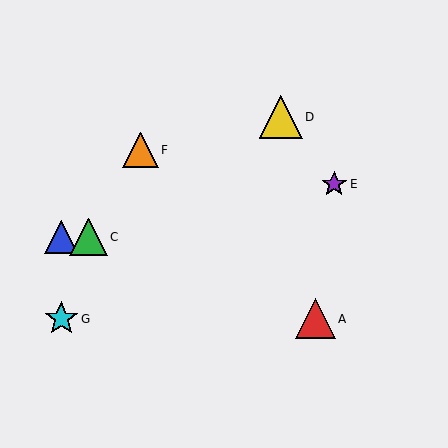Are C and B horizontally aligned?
Yes, both are at y≈237.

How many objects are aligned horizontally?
2 objects (B, C) are aligned horizontally.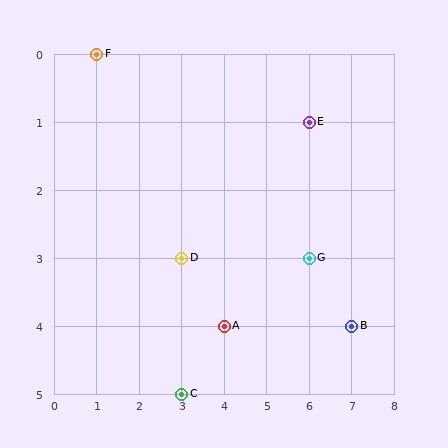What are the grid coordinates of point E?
Point E is at grid coordinates (6, 1).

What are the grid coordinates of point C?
Point C is at grid coordinates (3, 5).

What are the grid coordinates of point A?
Point A is at grid coordinates (4, 4).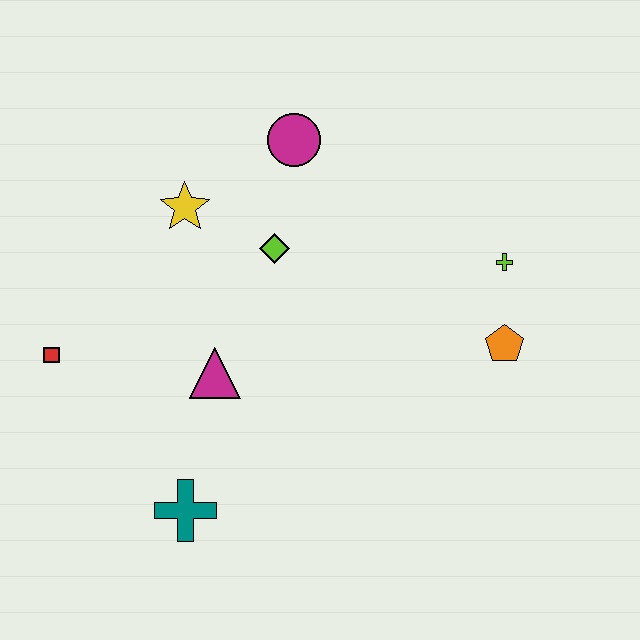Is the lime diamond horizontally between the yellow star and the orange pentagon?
Yes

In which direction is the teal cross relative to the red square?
The teal cross is below the red square.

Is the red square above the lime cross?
No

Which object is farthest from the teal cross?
The lime cross is farthest from the teal cross.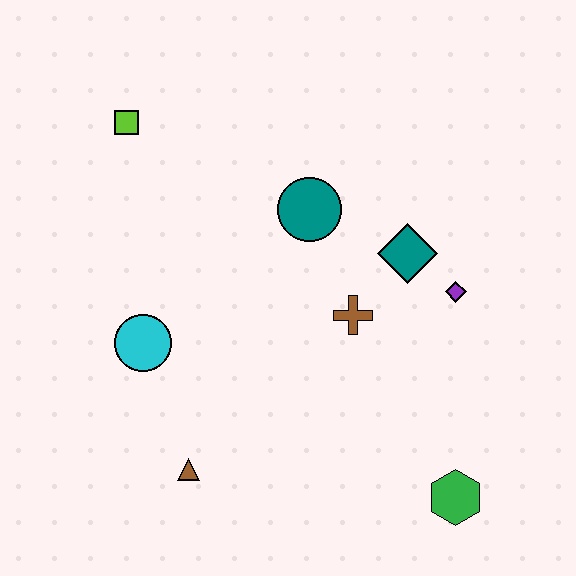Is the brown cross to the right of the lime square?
Yes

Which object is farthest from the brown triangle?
The lime square is farthest from the brown triangle.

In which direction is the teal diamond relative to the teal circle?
The teal diamond is to the right of the teal circle.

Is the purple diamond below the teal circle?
Yes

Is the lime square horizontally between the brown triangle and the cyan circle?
No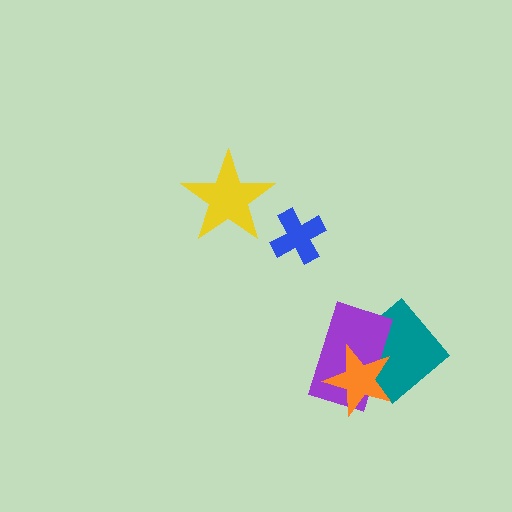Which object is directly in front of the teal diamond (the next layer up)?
The purple rectangle is directly in front of the teal diamond.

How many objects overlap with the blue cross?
0 objects overlap with the blue cross.